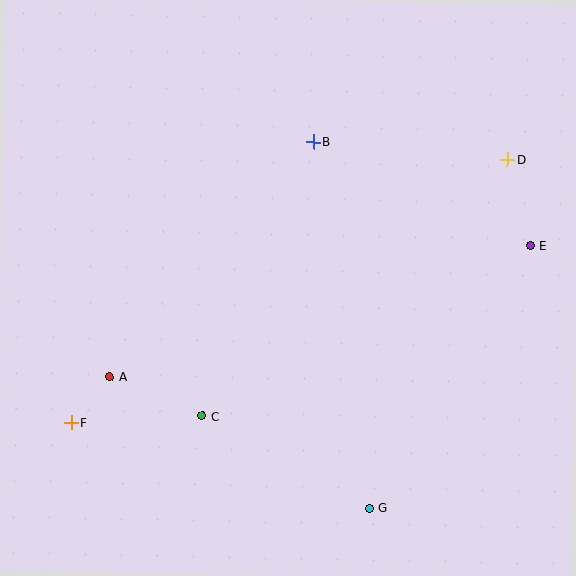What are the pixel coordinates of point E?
Point E is at (530, 246).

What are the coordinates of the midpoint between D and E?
The midpoint between D and E is at (519, 203).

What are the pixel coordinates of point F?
Point F is at (72, 422).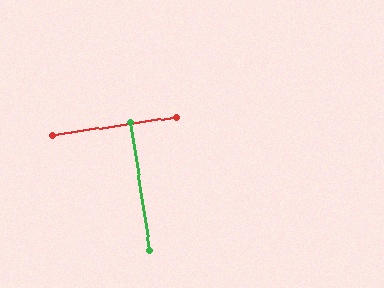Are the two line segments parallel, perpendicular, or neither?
Perpendicular — they meet at approximately 90°.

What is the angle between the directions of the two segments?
Approximately 90 degrees.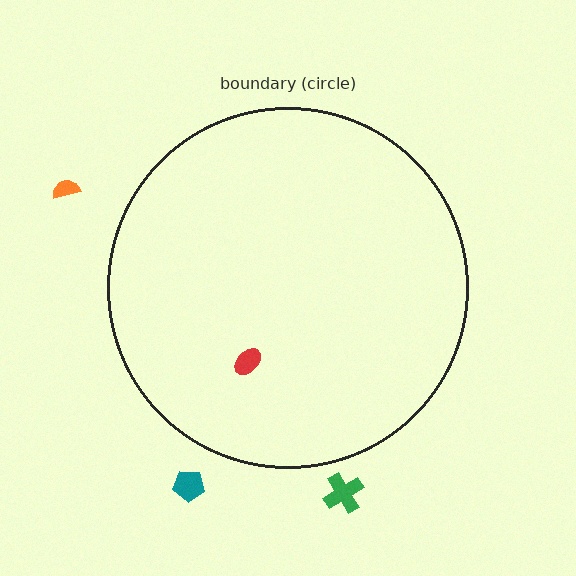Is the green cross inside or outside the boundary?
Outside.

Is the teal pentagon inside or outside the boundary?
Outside.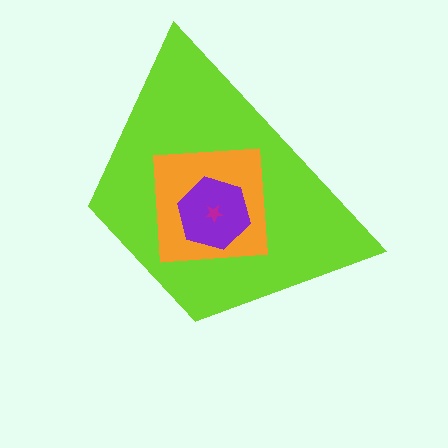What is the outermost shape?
The lime trapezoid.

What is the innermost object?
The magenta star.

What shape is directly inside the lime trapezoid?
The orange square.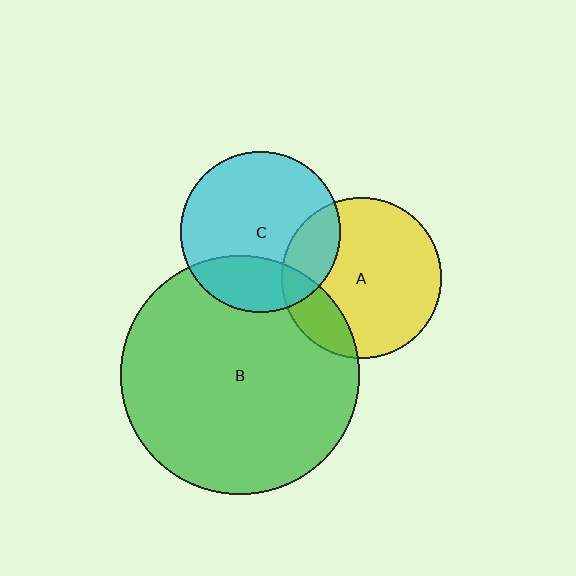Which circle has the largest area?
Circle B (green).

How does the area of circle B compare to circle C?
Approximately 2.2 times.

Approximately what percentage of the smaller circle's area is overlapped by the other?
Approximately 20%.